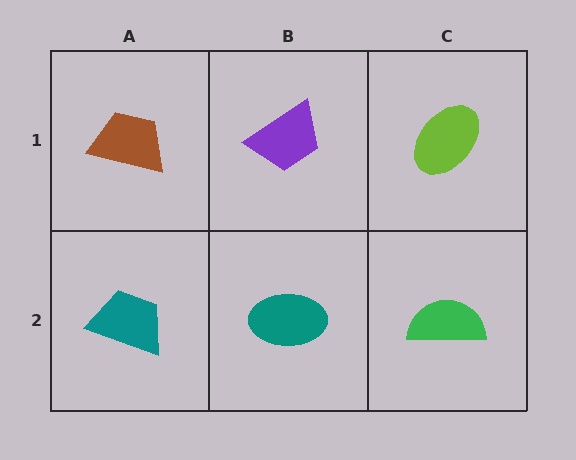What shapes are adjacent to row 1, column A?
A teal trapezoid (row 2, column A), a purple trapezoid (row 1, column B).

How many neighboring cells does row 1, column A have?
2.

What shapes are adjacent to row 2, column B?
A purple trapezoid (row 1, column B), a teal trapezoid (row 2, column A), a green semicircle (row 2, column C).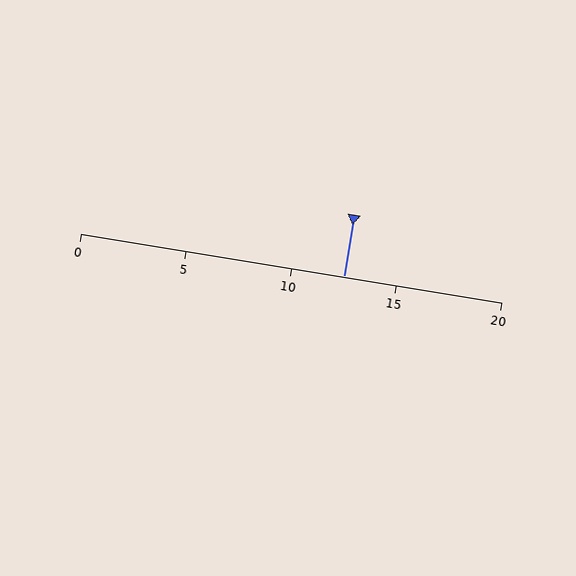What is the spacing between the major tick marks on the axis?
The major ticks are spaced 5 apart.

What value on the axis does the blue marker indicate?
The marker indicates approximately 12.5.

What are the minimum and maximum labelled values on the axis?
The axis runs from 0 to 20.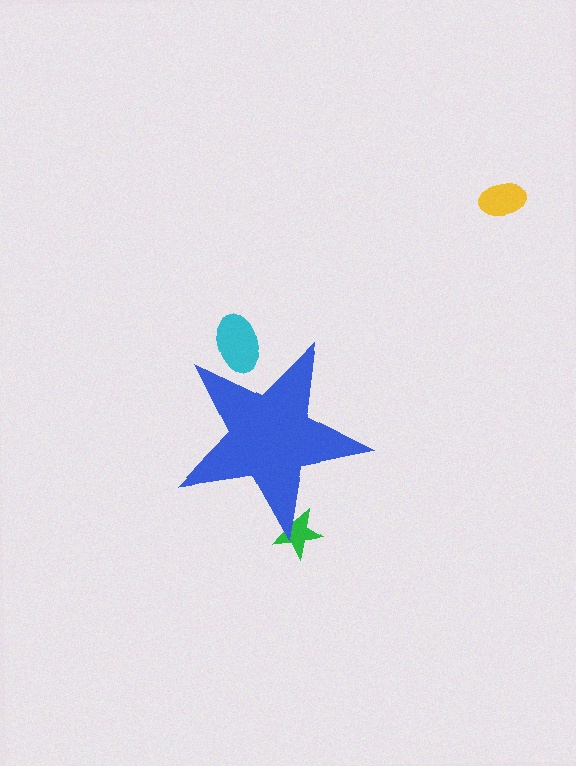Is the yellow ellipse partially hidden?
No, the yellow ellipse is fully visible.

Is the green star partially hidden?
Yes, the green star is partially hidden behind the blue star.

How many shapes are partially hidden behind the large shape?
2 shapes are partially hidden.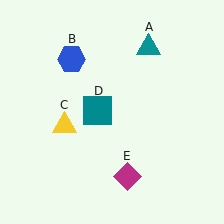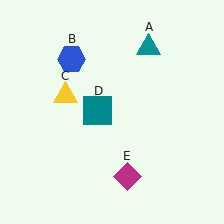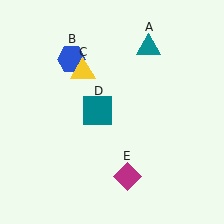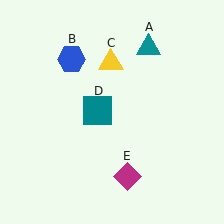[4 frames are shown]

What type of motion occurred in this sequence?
The yellow triangle (object C) rotated clockwise around the center of the scene.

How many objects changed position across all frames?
1 object changed position: yellow triangle (object C).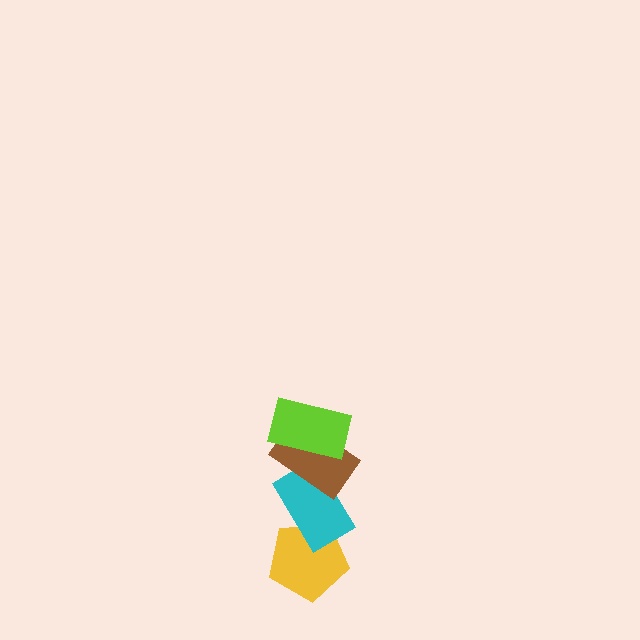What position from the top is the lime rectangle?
The lime rectangle is 1st from the top.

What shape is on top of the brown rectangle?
The lime rectangle is on top of the brown rectangle.